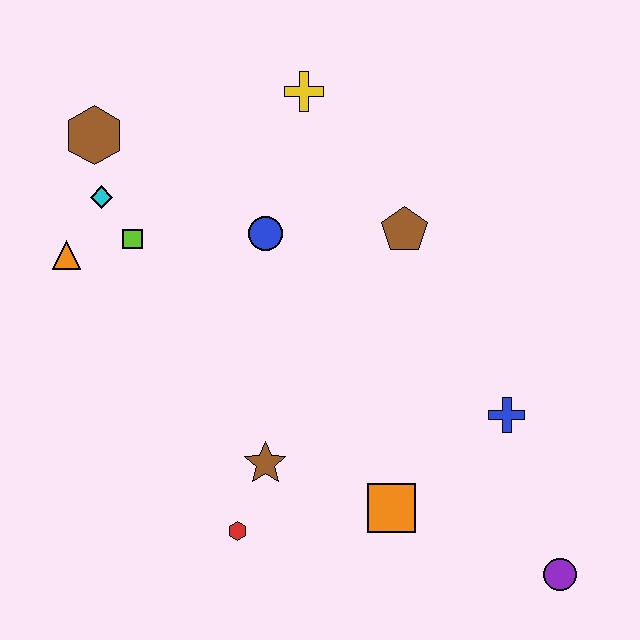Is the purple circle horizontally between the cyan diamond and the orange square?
No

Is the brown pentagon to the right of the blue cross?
No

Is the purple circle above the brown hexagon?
No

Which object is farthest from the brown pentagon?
The purple circle is farthest from the brown pentagon.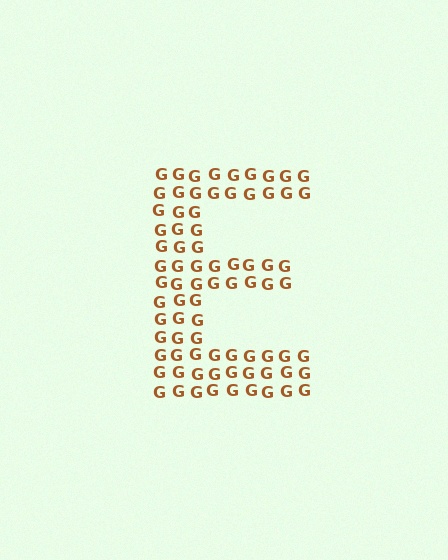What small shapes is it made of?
It is made of small letter G's.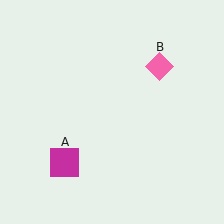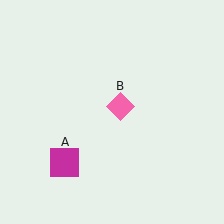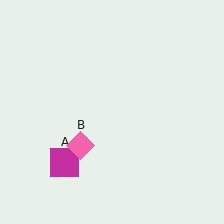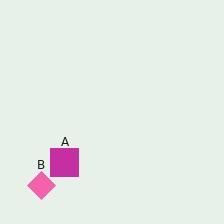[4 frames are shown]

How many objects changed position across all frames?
1 object changed position: pink diamond (object B).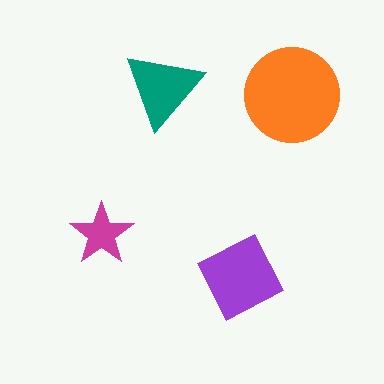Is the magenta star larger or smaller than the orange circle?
Smaller.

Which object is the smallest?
The magenta star.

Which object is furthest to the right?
The orange circle is rightmost.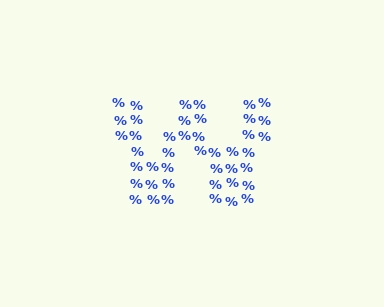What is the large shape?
The large shape is the letter W.